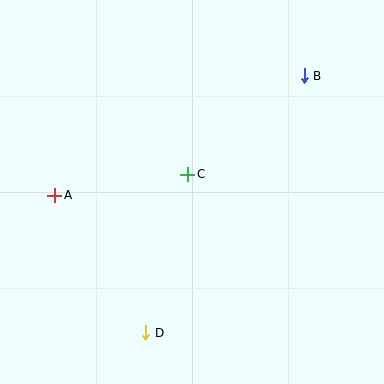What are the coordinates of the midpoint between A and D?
The midpoint between A and D is at (100, 264).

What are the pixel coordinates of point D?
Point D is at (146, 333).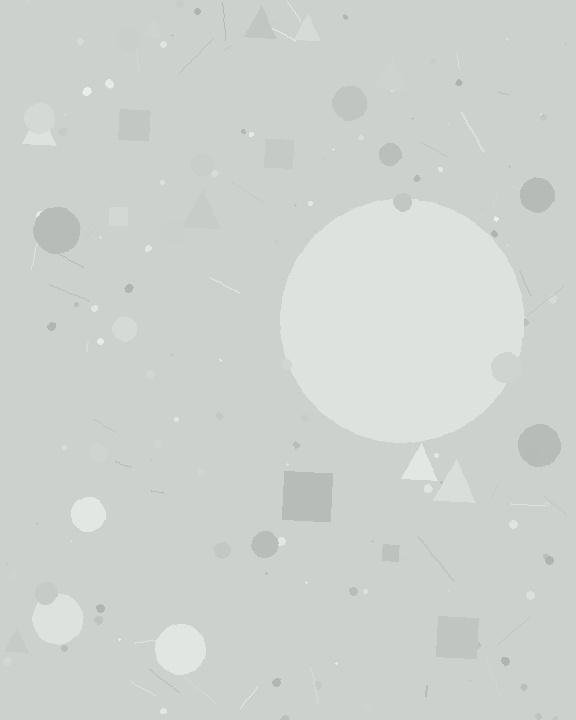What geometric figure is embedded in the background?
A circle is embedded in the background.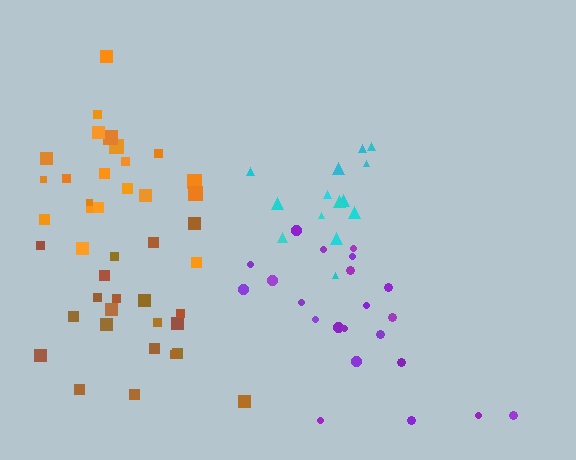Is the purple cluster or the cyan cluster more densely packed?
Cyan.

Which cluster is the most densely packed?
Cyan.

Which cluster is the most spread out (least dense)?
Brown.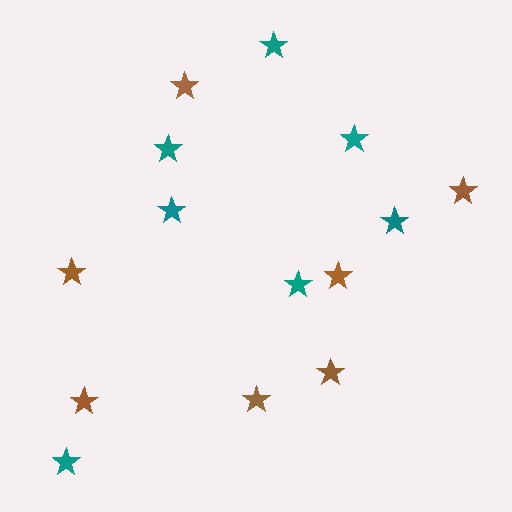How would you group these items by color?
There are 2 groups: one group of teal stars (7) and one group of brown stars (7).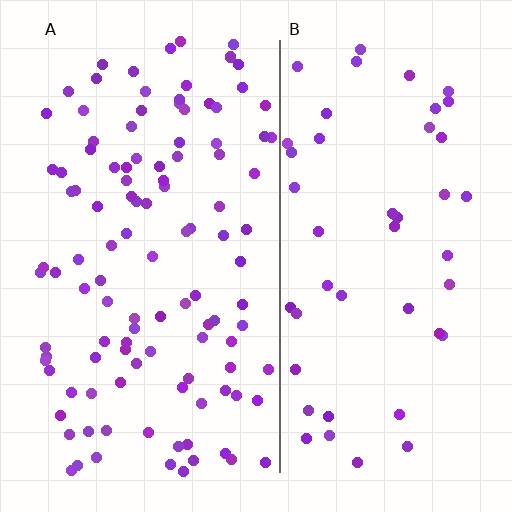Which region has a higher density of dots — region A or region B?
A (the left).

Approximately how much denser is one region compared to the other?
Approximately 2.4× — region A over region B.